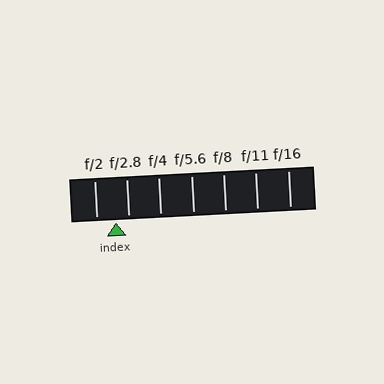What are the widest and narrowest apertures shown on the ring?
The widest aperture shown is f/2 and the narrowest is f/16.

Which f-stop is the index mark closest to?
The index mark is closest to f/2.8.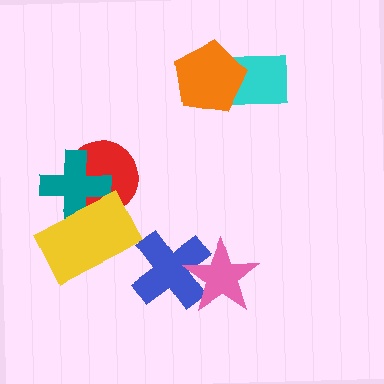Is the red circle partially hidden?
Yes, it is partially covered by another shape.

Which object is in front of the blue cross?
The pink star is in front of the blue cross.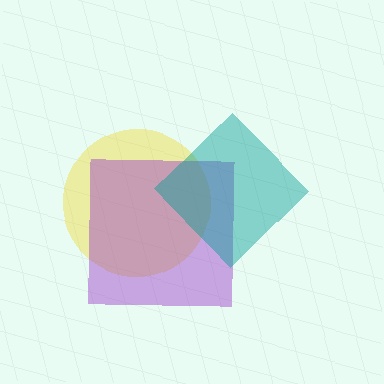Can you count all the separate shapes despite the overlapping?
Yes, there are 3 separate shapes.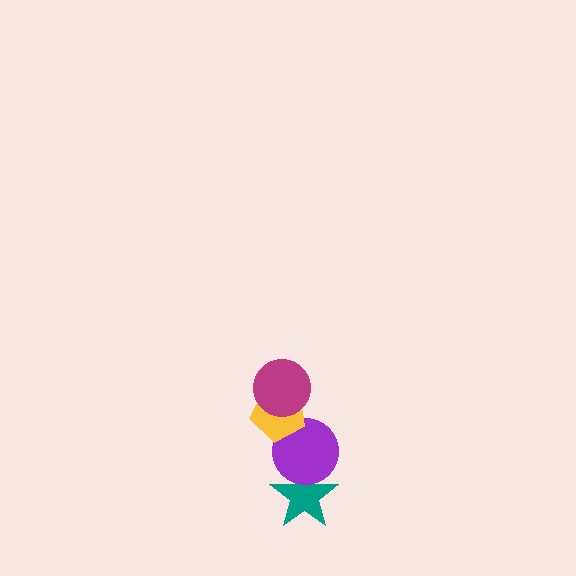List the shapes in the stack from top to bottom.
From top to bottom: the magenta circle, the yellow pentagon, the purple circle, the teal star.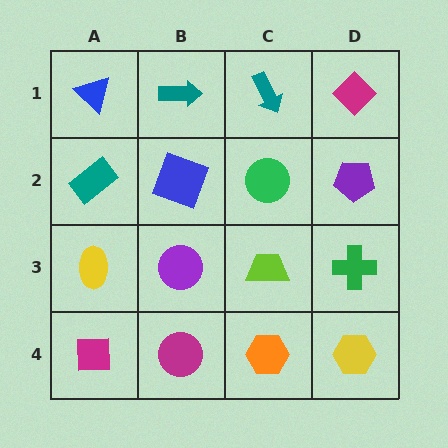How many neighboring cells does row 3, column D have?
3.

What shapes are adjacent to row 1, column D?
A purple pentagon (row 2, column D), a teal arrow (row 1, column C).